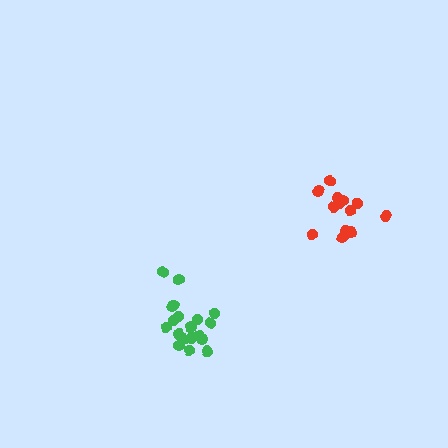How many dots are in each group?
Group 1: 14 dots, Group 2: 19 dots (33 total).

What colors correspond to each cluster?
The clusters are colored: red, green.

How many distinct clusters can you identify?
There are 2 distinct clusters.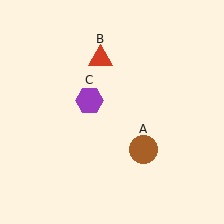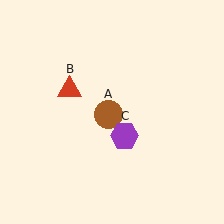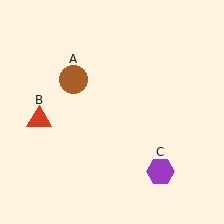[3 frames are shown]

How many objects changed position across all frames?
3 objects changed position: brown circle (object A), red triangle (object B), purple hexagon (object C).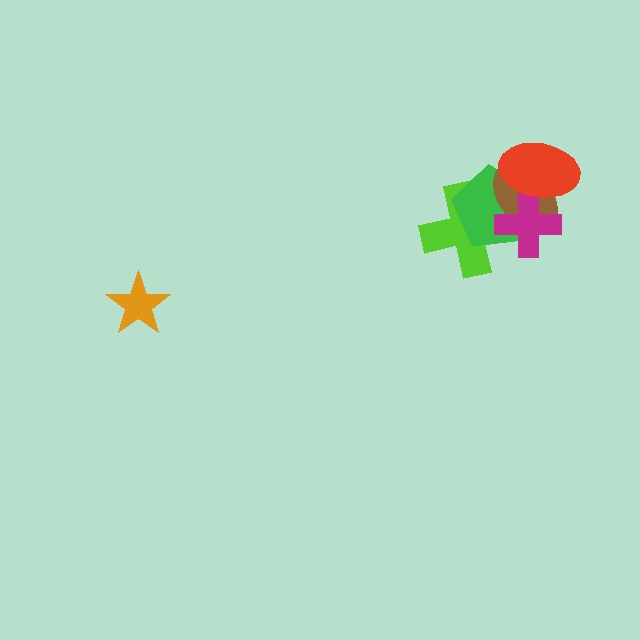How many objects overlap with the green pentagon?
4 objects overlap with the green pentagon.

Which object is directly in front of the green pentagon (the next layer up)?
The brown ellipse is directly in front of the green pentagon.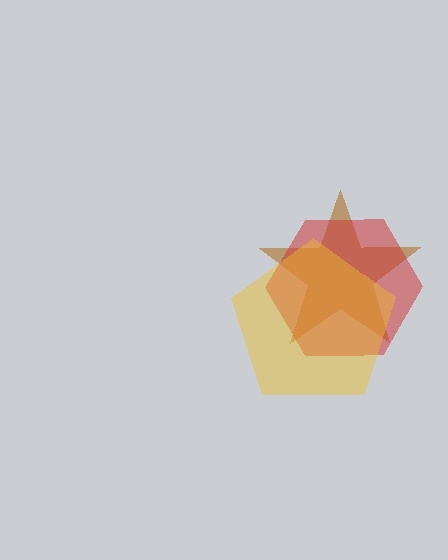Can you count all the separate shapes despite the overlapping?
Yes, there are 3 separate shapes.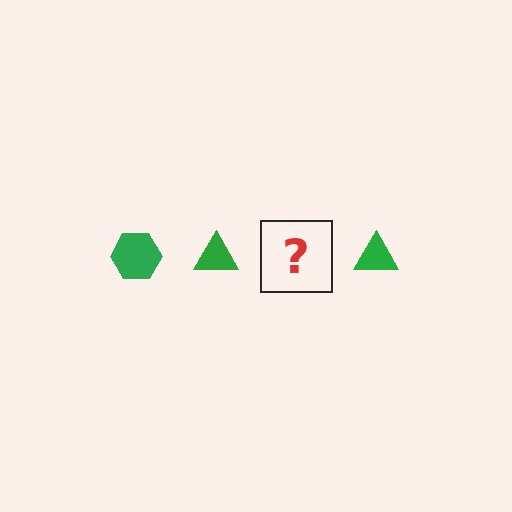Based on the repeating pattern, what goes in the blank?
The blank should be a green hexagon.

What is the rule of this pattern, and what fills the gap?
The rule is that the pattern cycles through hexagon, triangle shapes in green. The gap should be filled with a green hexagon.